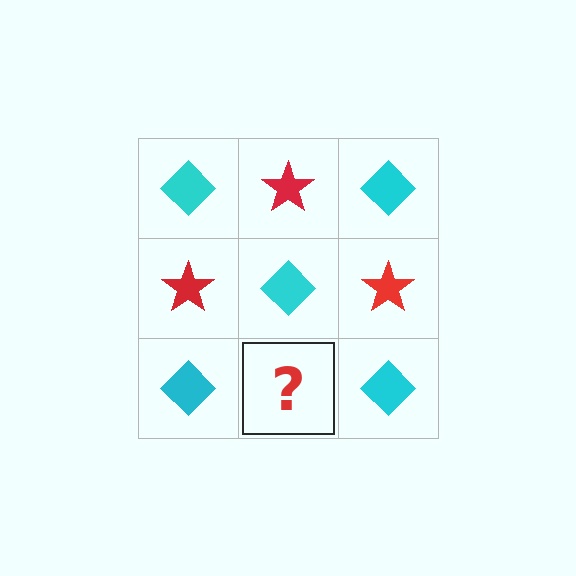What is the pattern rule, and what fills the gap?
The rule is that it alternates cyan diamond and red star in a checkerboard pattern. The gap should be filled with a red star.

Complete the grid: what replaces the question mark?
The question mark should be replaced with a red star.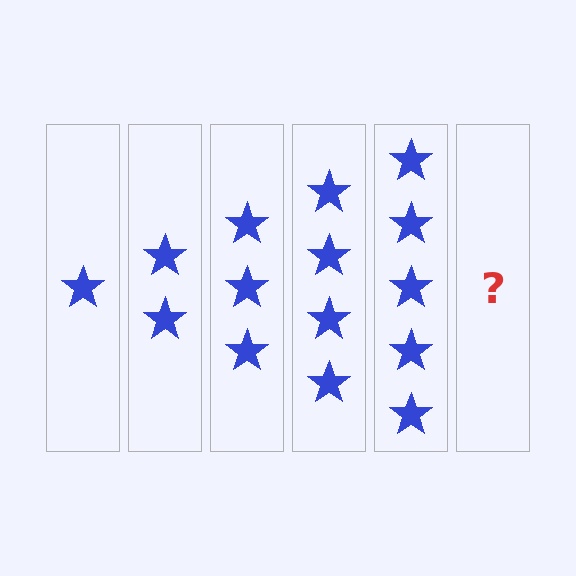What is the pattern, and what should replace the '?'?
The pattern is that each step adds one more star. The '?' should be 6 stars.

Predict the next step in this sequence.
The next step is 6 stars.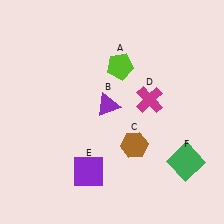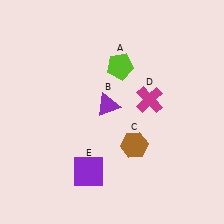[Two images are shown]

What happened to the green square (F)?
The green square (F) was removed in Image 2. It was in the bottom-right area of Image 1.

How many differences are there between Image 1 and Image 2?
There is 1 difference between the two images.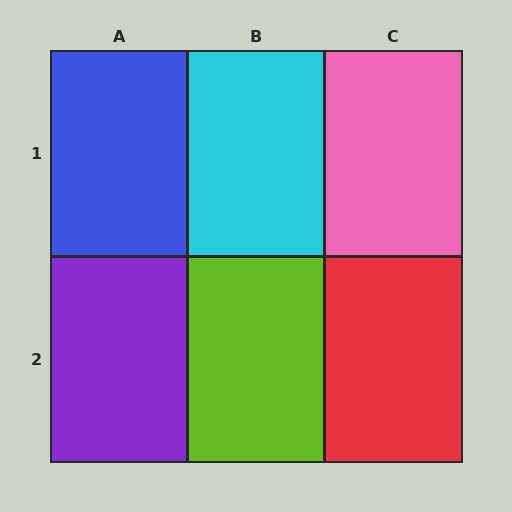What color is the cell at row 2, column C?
Red.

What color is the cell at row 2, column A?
Purple.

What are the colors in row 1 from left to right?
Blue, cyan, pink.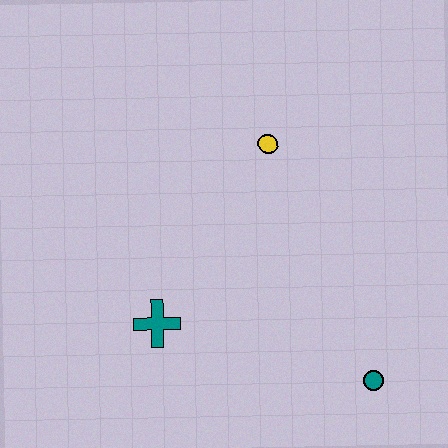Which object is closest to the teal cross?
The yellow circle is closest to the teal cross.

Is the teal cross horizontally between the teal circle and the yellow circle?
No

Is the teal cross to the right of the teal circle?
No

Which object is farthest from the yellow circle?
The teal circle is farthest from the yellow circle.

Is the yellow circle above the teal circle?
Yes